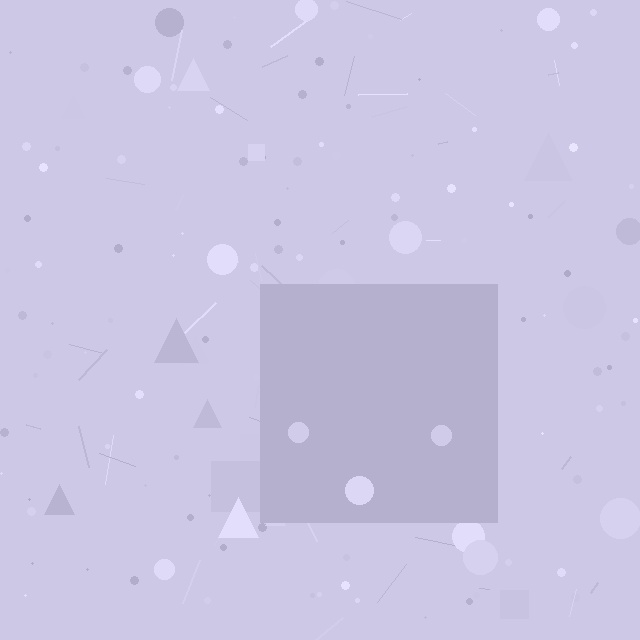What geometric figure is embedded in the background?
A square is embedded in the background.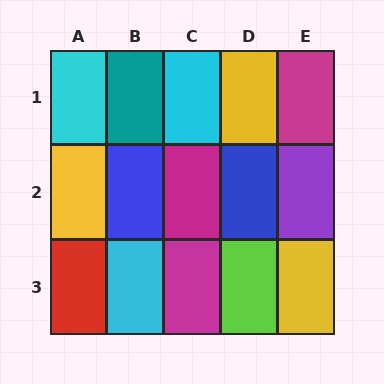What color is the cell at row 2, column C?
Magenta.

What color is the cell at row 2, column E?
Purple.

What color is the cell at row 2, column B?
Blue.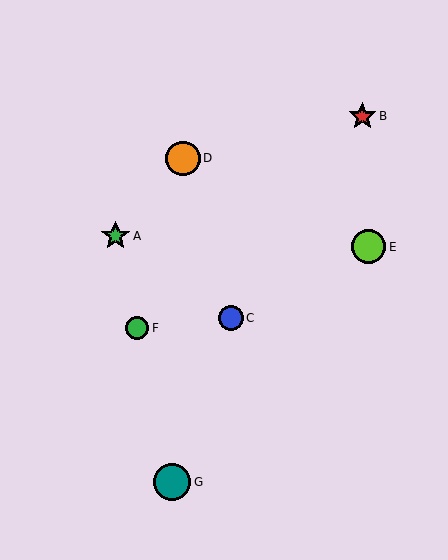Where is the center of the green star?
The center of the green star is at (116, 236).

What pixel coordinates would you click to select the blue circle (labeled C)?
Click at (231, 318) to select the blue circle C.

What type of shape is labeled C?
Shape C is a blue circle.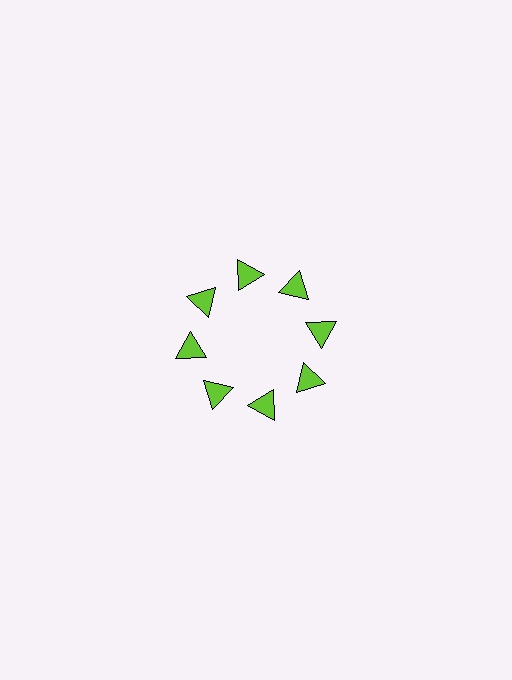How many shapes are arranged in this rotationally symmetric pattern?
There are 8 shapes, arranged in 8 groups of 1.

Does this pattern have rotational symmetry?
Yes, this pattern has 8-fold rotational symmetry. It looks the same after rotating 45 degrees around the center.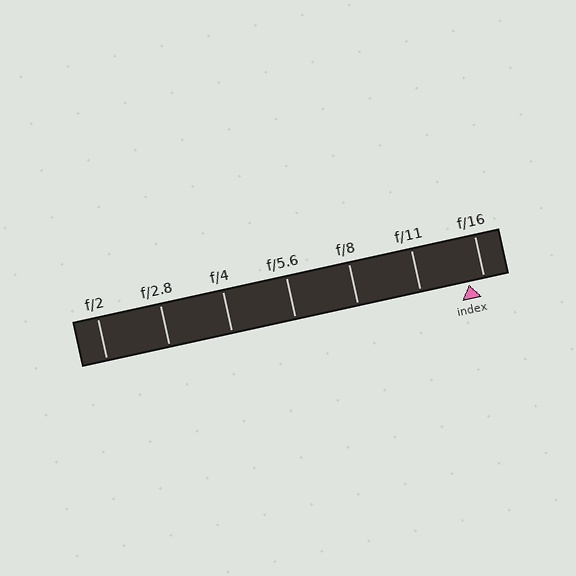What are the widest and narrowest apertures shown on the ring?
The widest aperture shown is f/2 and the narrowest is f/16.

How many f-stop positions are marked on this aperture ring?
There are 7 f-stop positions marked.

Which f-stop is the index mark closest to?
The index mark is closest to f/16.